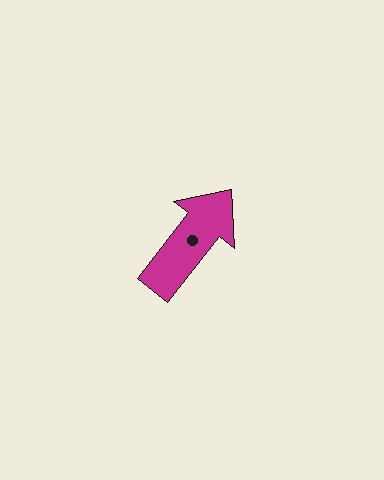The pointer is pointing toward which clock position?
Roughly 1 o'clock.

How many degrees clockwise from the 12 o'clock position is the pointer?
Approximately 38 degrees.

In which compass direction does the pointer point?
Northeast.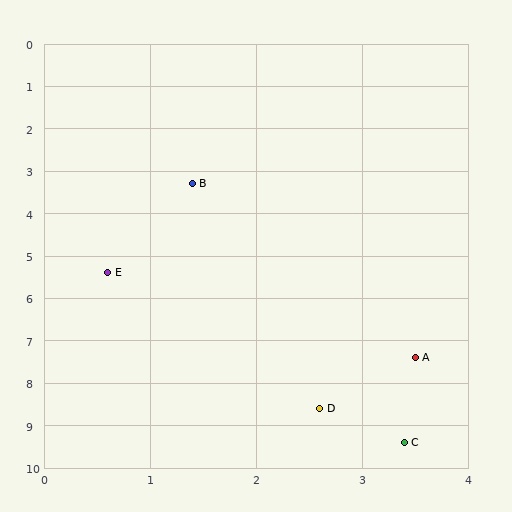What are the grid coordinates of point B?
Point B is at approximately (1.4, 3.3).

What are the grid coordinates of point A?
Point A is at approximately (3.5, 7.4).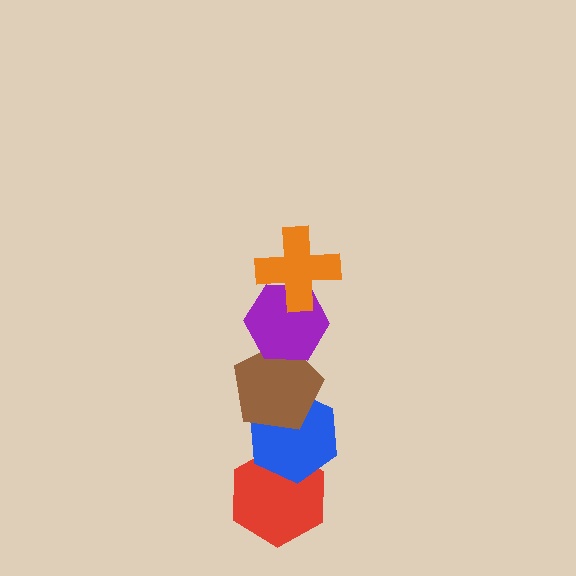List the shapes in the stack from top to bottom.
From top to bottom: the orange cross, the purple hexagon, the brown pentagon, the blue hexagon, the red hexagon.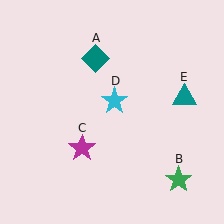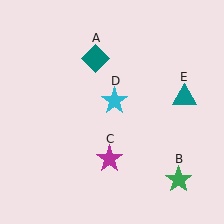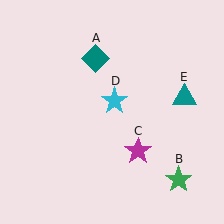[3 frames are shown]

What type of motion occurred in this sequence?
The magenta star (object C) rotated counterclockwise around the center of the scene.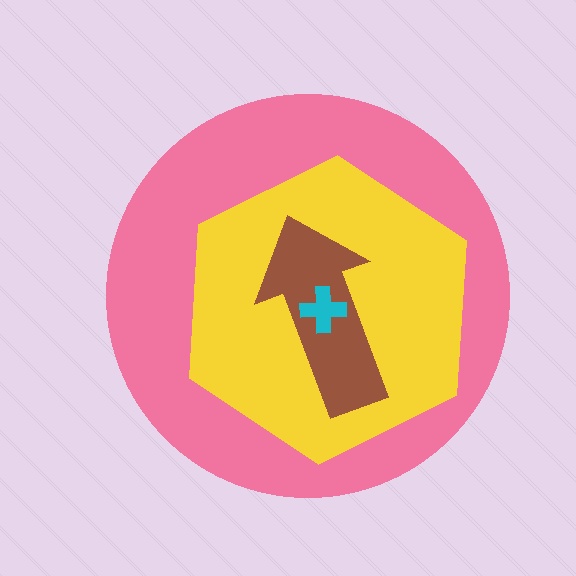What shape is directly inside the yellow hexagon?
The brown arrow.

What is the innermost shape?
The cyan cross.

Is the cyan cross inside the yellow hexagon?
Yes.